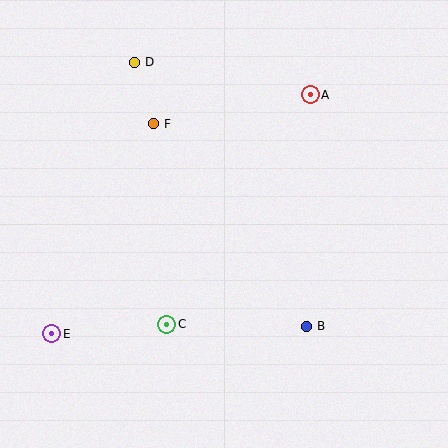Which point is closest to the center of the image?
Point C at (167, 324) is closest to the center.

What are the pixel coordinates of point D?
Point D is at (134, 62).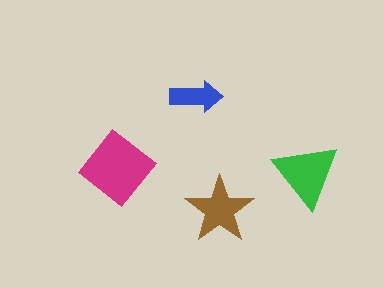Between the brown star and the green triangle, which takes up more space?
The green triangle.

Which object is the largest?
The magenta diamond.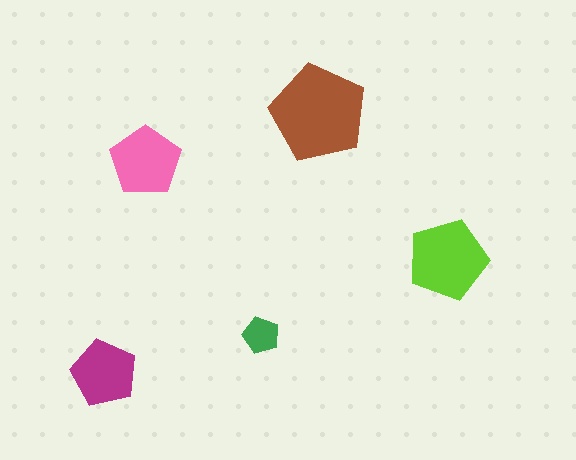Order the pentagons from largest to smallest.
the brown one, the lime one, the pink one, the magenta one, the green one.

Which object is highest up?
The brown pentagon is topmost.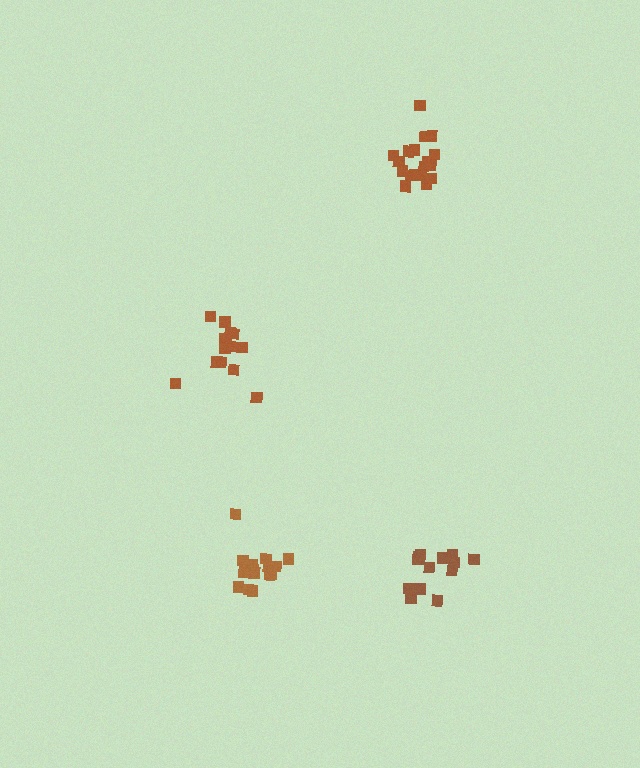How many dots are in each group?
Group 1: 13 dots, Group 2: 14 dots, Group 3: 15 dots, Group 4: 18 dots (60 total).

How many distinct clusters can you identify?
There are 4 distinct clusters.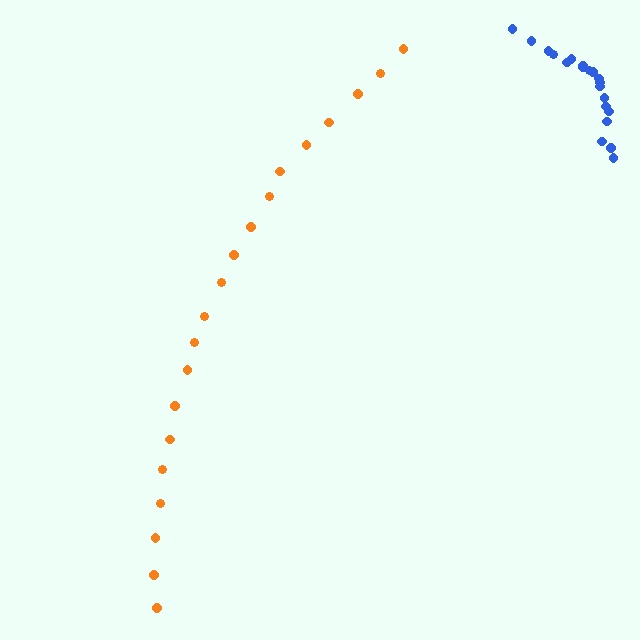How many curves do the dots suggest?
There are 2 distinct paths.